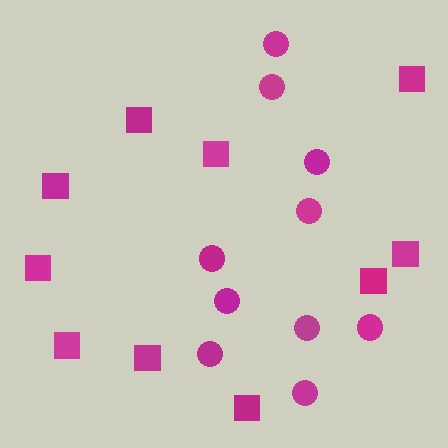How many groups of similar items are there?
There are 2 groups: one group of circles (10) and one group of squares (10).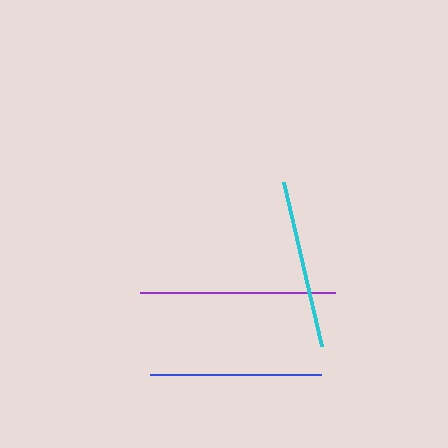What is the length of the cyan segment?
The cyan segment is approximately 168 pixels long.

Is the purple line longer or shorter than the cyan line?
The purple line is longer than the cyan line.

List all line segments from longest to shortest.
From longest to shortest: purple, blue, cyan.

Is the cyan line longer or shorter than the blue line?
The blue line is longer than the cyan line.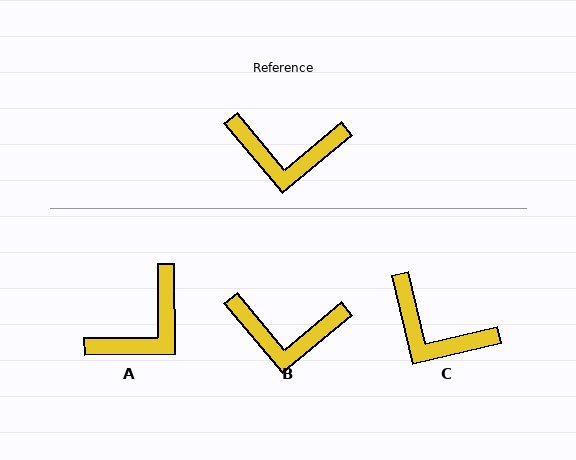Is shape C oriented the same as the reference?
No, it is off by about 27 degrees.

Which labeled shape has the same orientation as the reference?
B.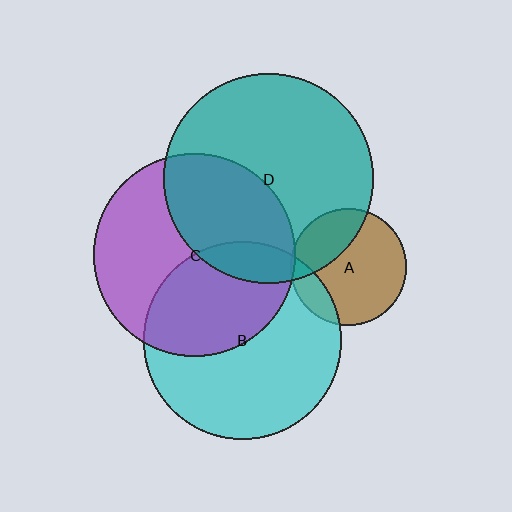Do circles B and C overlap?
Yes.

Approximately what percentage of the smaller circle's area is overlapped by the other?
Approximately 40%.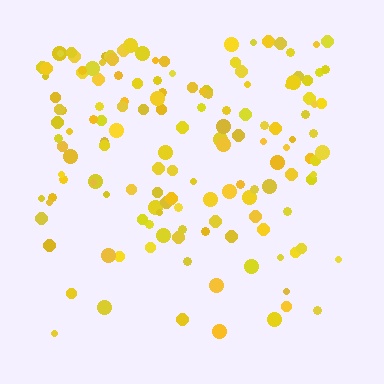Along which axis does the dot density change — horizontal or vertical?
Vertical.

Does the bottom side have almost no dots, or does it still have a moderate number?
Still a moderate number, just noticeably fewer than the top.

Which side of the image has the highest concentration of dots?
The top.